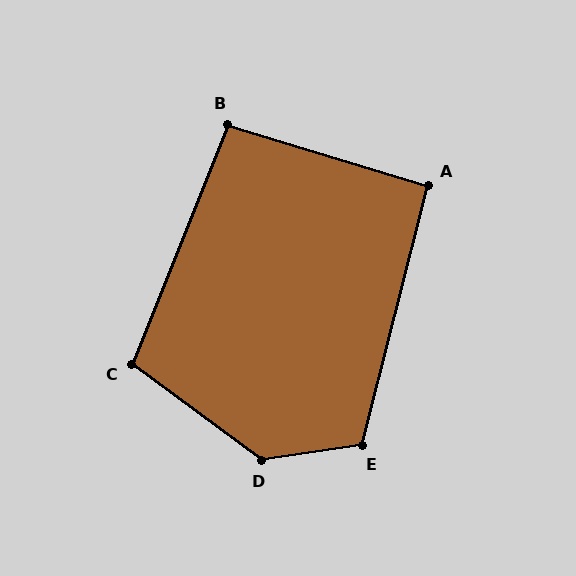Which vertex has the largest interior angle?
D, at approximately 135 degrees.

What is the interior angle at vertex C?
Approximately 104 degrees (obtuse).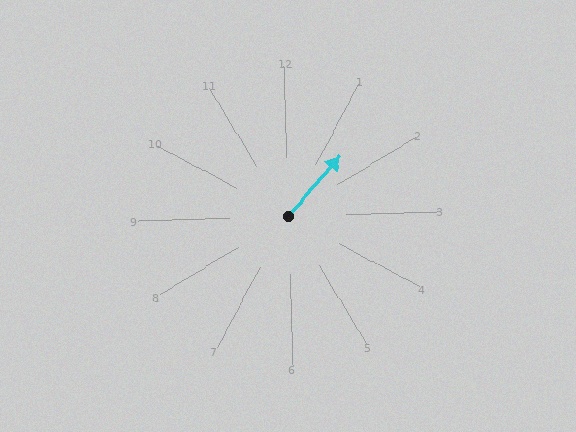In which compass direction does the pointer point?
Northeast.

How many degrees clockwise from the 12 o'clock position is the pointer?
Approximately 43 degrees.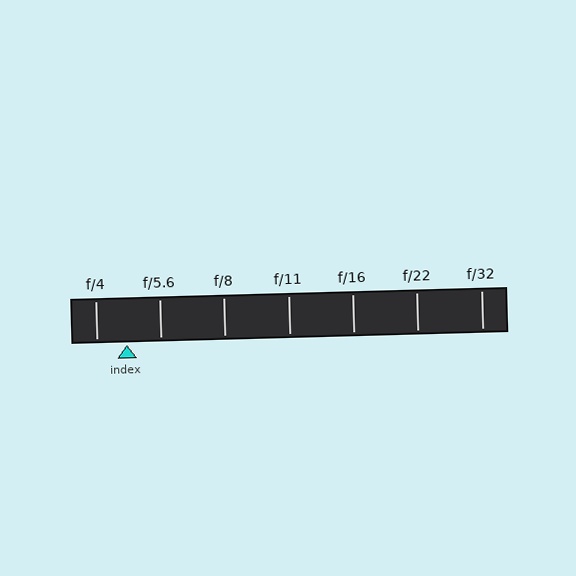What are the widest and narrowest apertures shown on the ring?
The widest aperture shown is f/4 and the narrowest is f/32.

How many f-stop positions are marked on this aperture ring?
There are 7 f-stop positions marked.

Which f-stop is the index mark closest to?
The index mark is closest to f/4.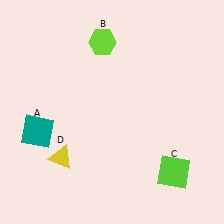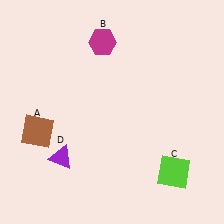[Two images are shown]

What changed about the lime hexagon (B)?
In Image 1, B is lime. In Image 2, it changed to magenta.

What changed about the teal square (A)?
In Image 1, A is teal. In Image 2, it changed to brown.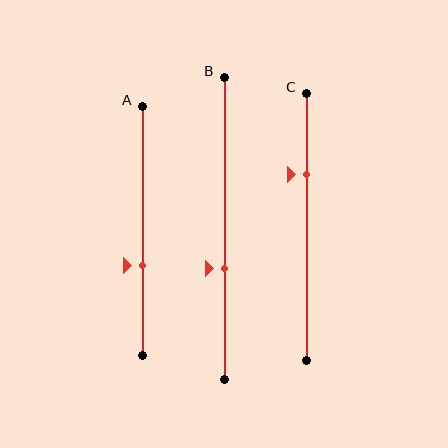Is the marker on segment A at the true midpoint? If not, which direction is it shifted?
No, the marker on segment A is shifted downward by about 14% of the segment length.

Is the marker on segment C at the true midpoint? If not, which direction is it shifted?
No, the marker on segment C is shifted upward by about 20% of the segment length.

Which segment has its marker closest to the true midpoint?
Segment B has its marker closest to the true midpoint.